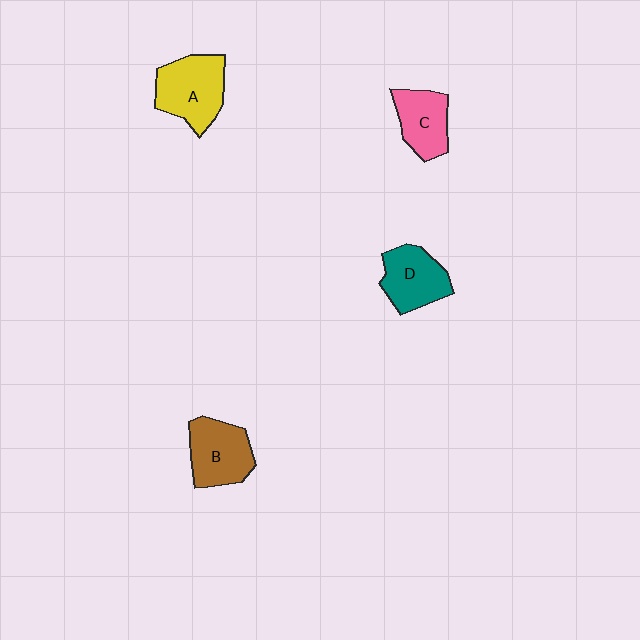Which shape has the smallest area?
Shape C (pink).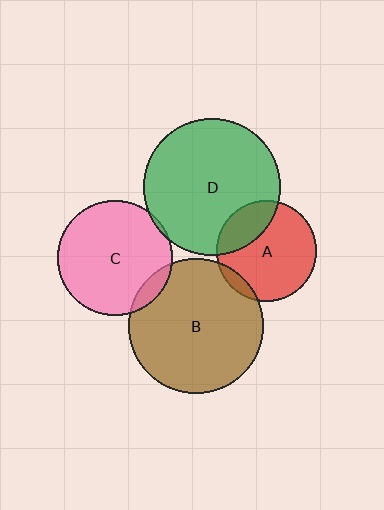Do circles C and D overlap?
Yes.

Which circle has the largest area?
Circle D (green).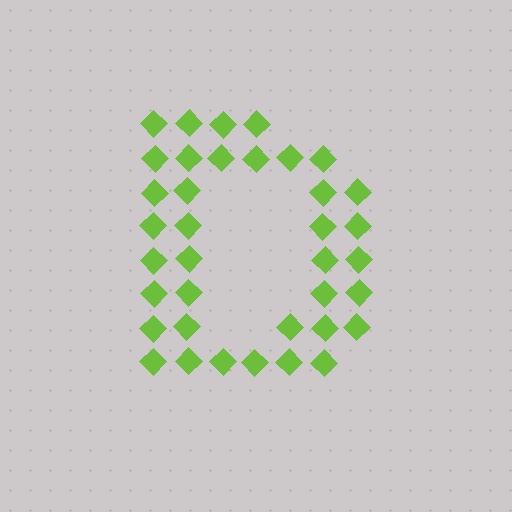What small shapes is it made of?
It is made of small diamonds.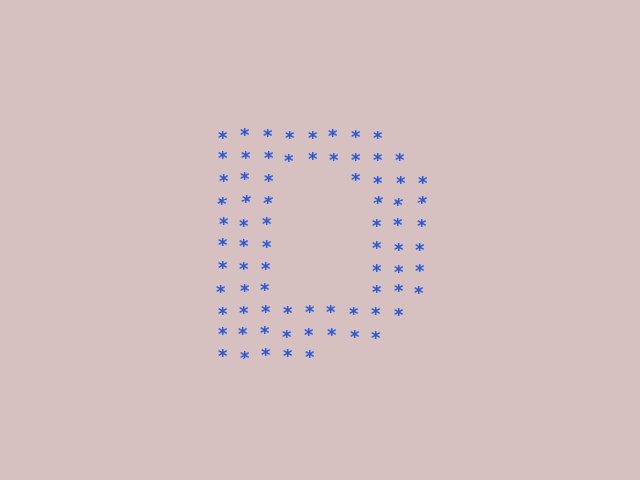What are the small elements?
The small elements are asterisks.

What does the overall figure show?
The overall figure shows the letter D.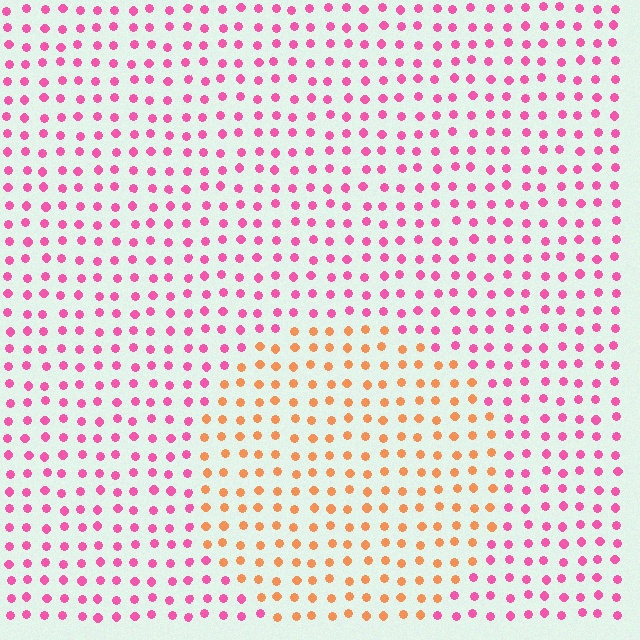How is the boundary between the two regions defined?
The boundary is defined purely by a slight shift in hue (about 56 degrees). Spacing, size, and orientation are identical on both sides.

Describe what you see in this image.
The image is filled with small pink elements in a uniform arrangement. A circle-shaped region is visible where the elements are tinted to a slightly different hue, forming a subtle color boundary.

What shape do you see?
I see a circle.